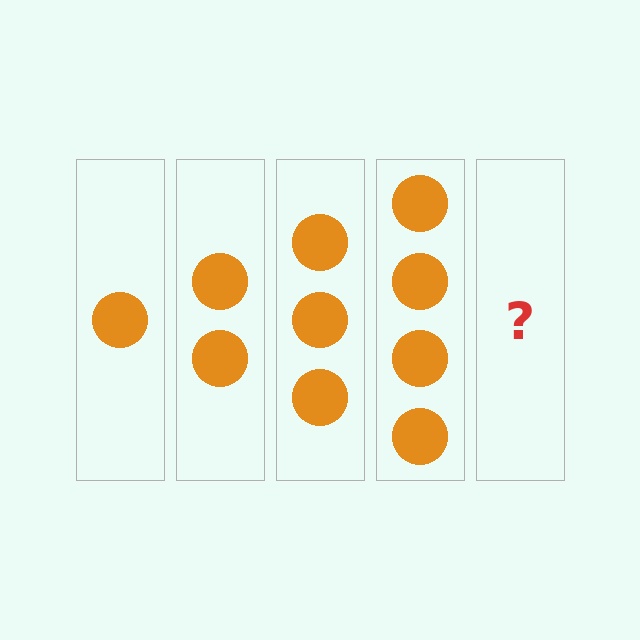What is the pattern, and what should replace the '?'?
The pattern is that each step adds one more circle. The '?' should be 5 circles.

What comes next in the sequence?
The next element should be 5 circles.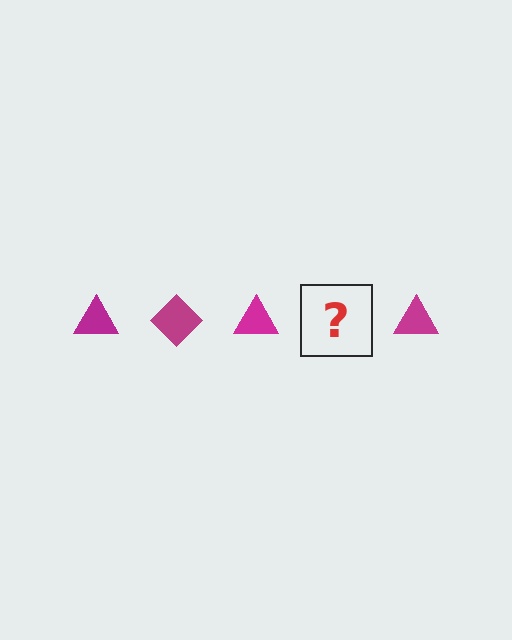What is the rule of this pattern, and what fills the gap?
The rule is that the pattern cycles through triangle, diamond shapes in magenta. The gap should be filled with a magenta diamond.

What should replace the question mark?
The question mark should be replaced with a magenta diamond.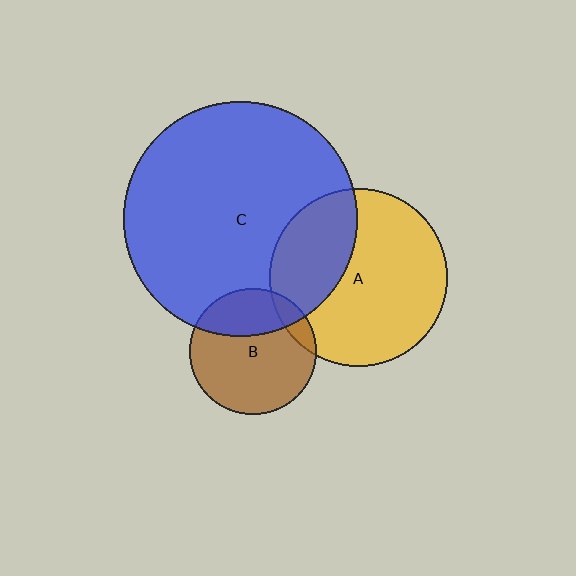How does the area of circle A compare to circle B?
Approximately 2.0 times.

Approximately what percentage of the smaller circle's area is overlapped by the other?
Approximately 10%.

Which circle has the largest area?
Circle C (blue).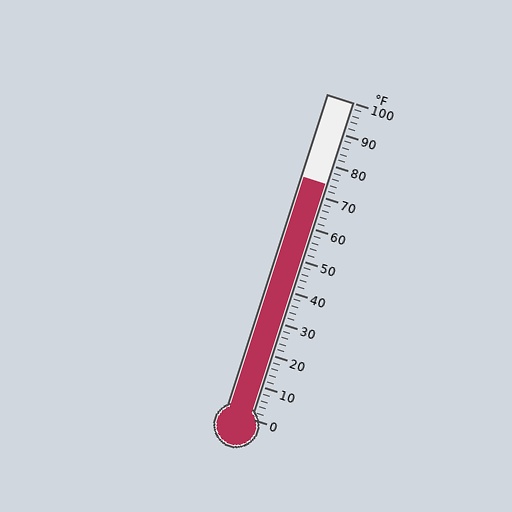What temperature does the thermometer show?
The thermometer shows approximately 74°F.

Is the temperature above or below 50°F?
The temperature is above 50°F.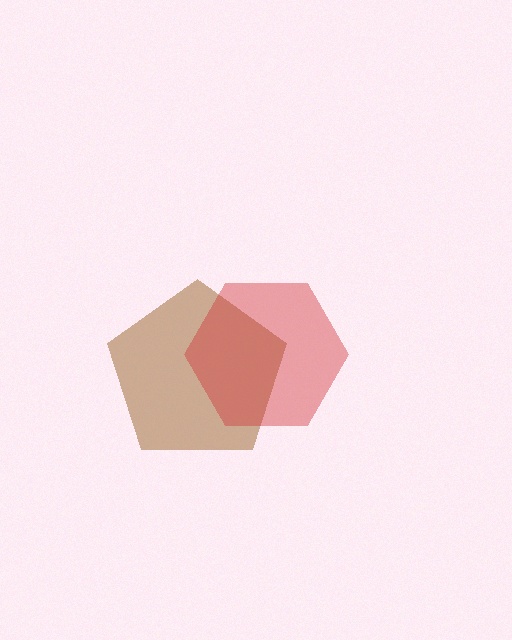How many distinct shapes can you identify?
There are 2 distinct shapes: a brown pentagon, a red hexagon.